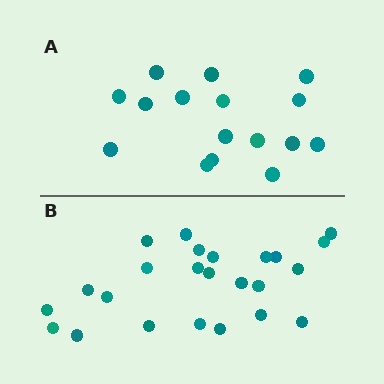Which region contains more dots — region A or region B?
Region B (the bottom region) has more dots.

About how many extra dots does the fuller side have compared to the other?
Region B has roughly 8 or so more dots than region A.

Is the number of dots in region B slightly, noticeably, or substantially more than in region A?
Region B has substantially more. The ratio is roughly 1.5 to 1.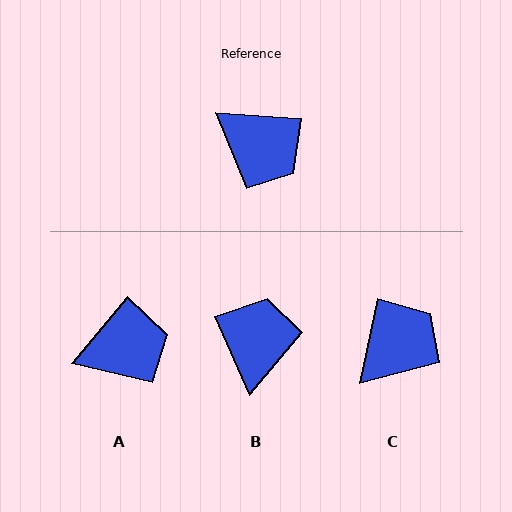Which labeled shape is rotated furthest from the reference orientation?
B, about 118 degrees away.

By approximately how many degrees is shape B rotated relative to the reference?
Approximately 118 degrees counter-clockwise.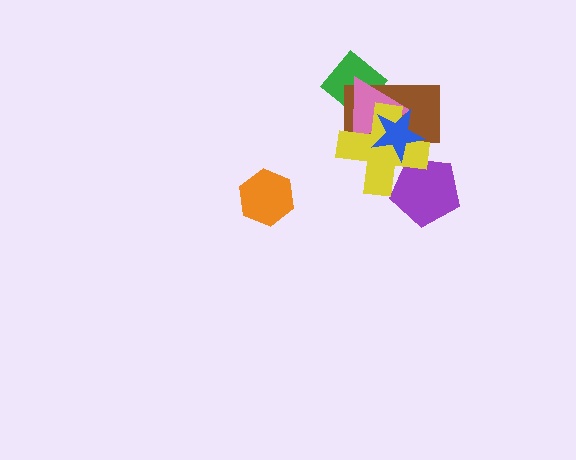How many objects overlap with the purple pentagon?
1 object overlaps with the purple pentagon.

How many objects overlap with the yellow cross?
4 objects overlap with the yellow cross.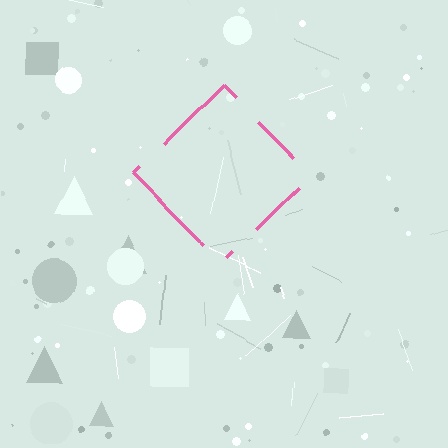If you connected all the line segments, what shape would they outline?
They would outline a diamond.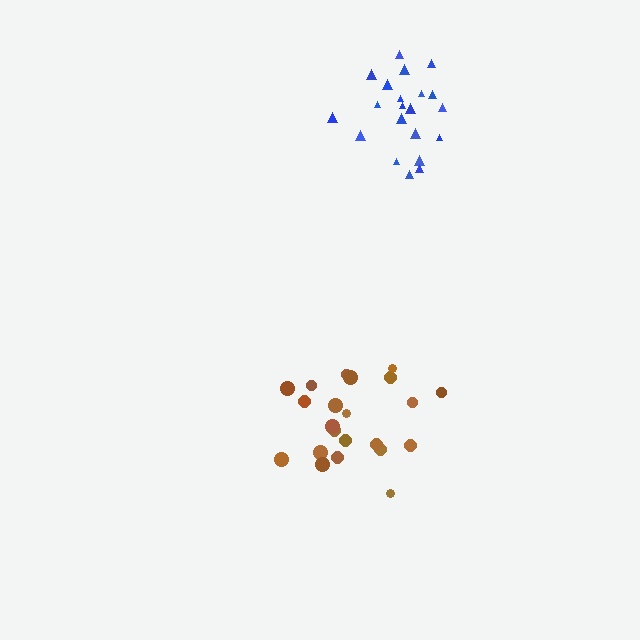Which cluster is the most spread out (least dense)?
Brown.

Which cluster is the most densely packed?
Blue.